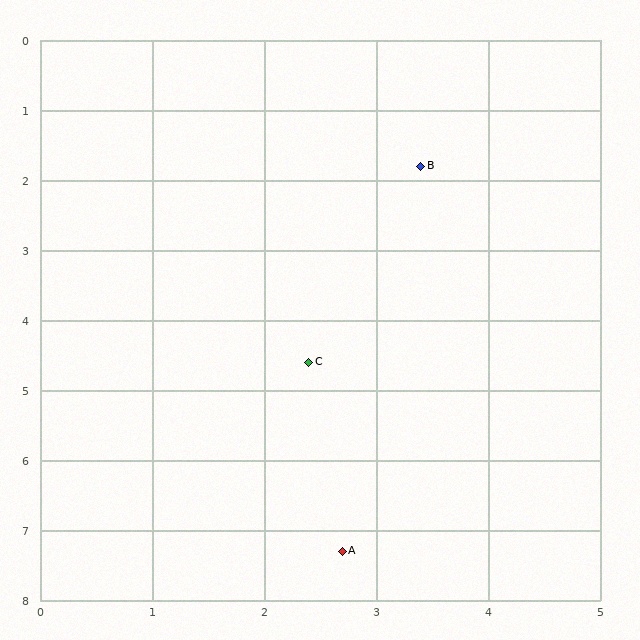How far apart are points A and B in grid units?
Points A and B are about 5.5 grid units apart.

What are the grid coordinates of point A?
Point A is at approximately (2.7, 7.3).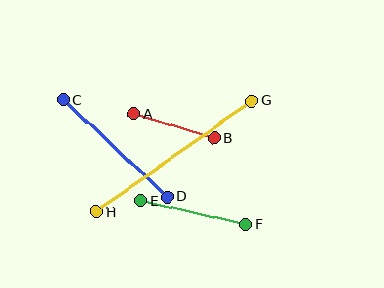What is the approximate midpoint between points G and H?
The midpoint is at approximately (174, 156) pixels.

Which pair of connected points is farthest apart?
Points G and H are farthest apart.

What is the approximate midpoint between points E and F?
The midpoint is at approximately (193, 213) pixels.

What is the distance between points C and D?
The distance is approximately 143 pixels.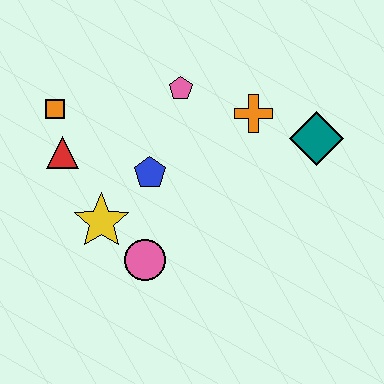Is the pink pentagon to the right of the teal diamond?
No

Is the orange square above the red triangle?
Yes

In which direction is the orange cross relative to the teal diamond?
The orange cross is to the left of the teal diamond.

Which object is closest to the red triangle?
The orange square is closest to the red triangle.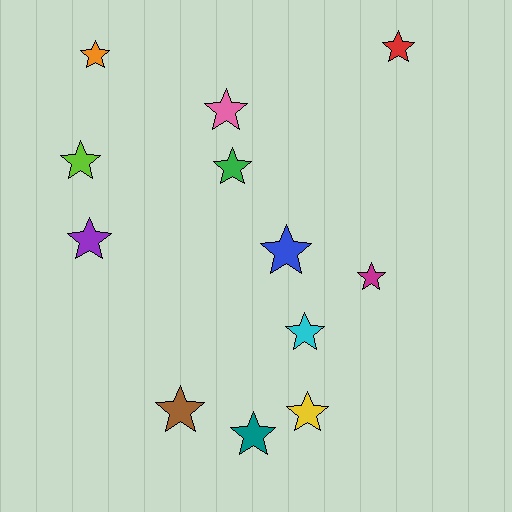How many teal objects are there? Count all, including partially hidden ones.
There is 1 teal object.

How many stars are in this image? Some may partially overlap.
There are 12 stars.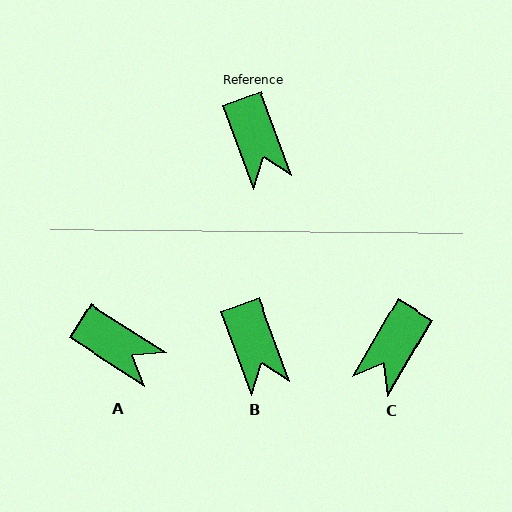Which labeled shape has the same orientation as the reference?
B.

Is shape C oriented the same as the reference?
No, it is off by about 51 degrees.